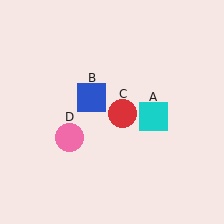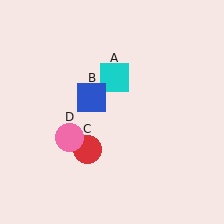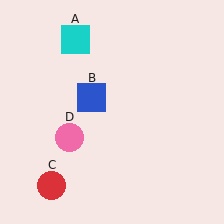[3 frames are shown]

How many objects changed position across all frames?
2 objects changed position: cyan square (object A), red circle (object C).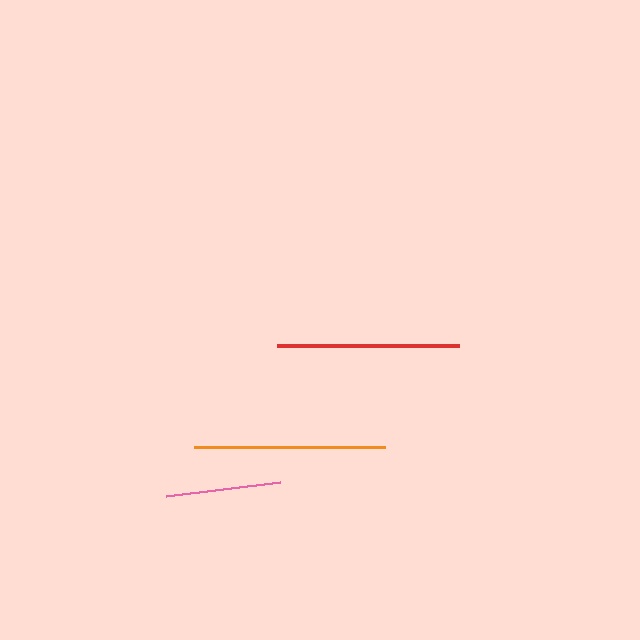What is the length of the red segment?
The red segment is approximately 182 pixels long.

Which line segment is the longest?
The orange line is the longest at approximately 191 pixels.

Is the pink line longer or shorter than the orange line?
The orange line is longer than the pink line.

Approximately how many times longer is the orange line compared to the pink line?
The orange line is approximately 1.7 times the length of the pink line.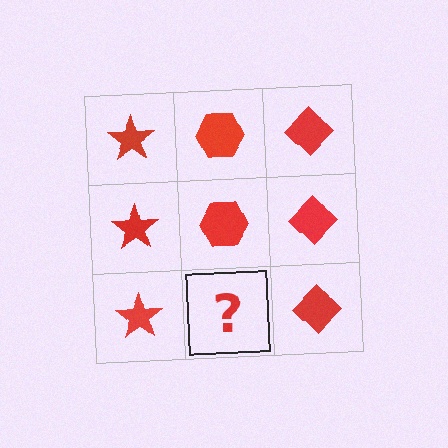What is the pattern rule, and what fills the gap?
The rule is that each column has a consistent shape. The gap should be filled with a red hexagon.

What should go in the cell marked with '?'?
The missing cell should contain a red hexagon.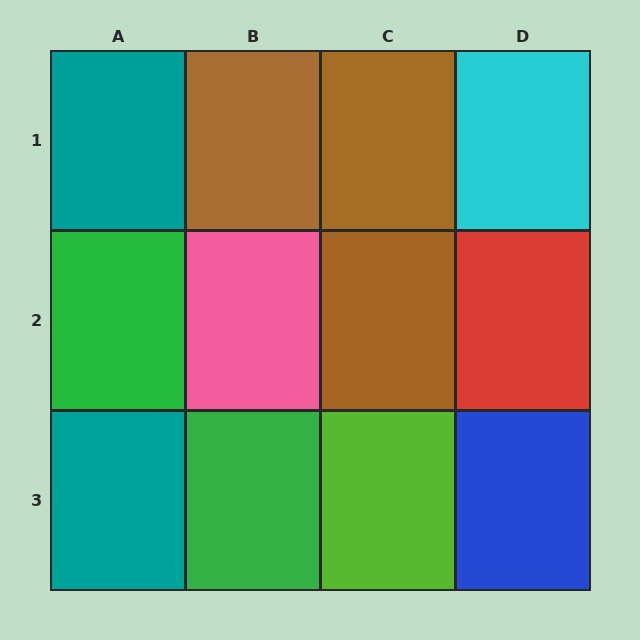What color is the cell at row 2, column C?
Brown.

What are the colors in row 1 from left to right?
Teal, brown, brown, cyan.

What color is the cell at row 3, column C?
Lime.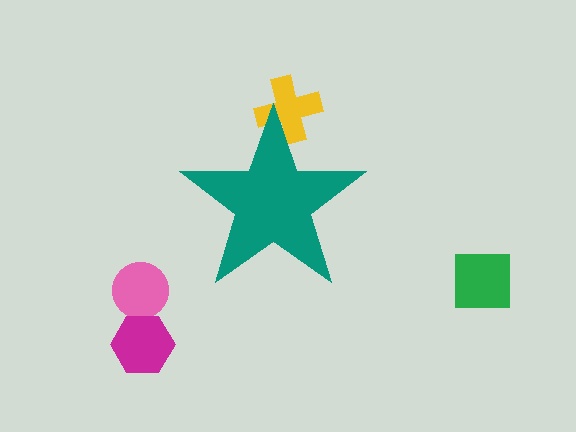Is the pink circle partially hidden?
No, the pink circle is fully visible.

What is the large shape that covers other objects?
A teal star.